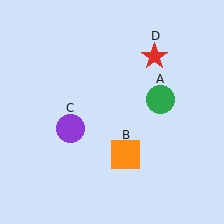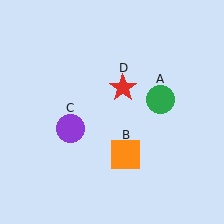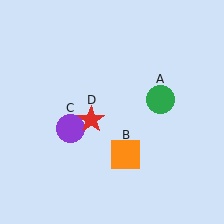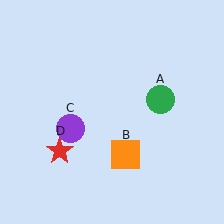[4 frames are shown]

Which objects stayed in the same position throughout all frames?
Green circle (object A) and orange square (object B) and purple circle (object C) remained stationary.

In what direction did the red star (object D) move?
The red star (object D) moved down and to the left.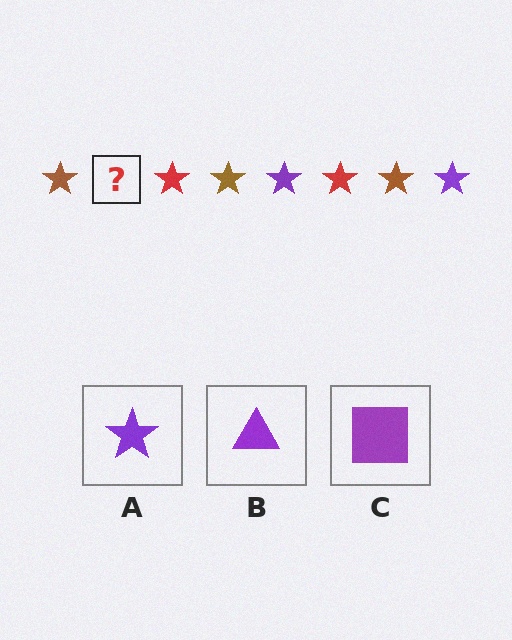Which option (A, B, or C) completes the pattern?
A.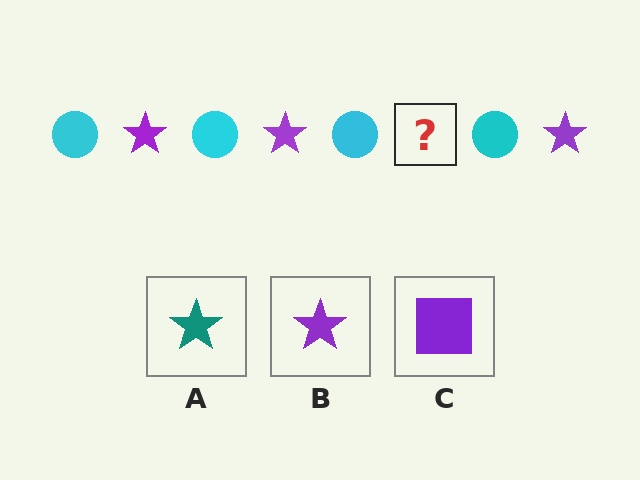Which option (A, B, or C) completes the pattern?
B.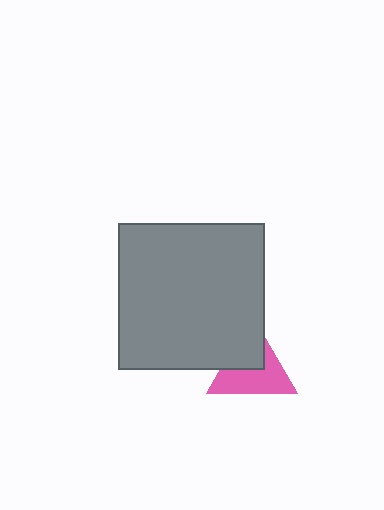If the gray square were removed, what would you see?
You would see the complete pink triangle.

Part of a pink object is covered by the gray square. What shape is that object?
It is a triangle.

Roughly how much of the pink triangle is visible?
About half of it is visible (roughly 59%).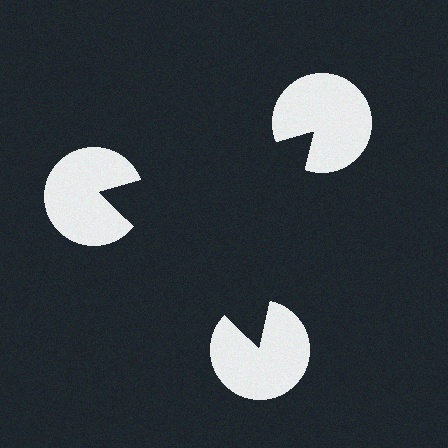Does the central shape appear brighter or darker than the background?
It typically appears slightly darker than the background, even though no actual brightness change is drawn.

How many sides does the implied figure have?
3 sides.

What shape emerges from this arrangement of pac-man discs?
An illusory triangle — its edges are inferred from the aligned wedge cuts in the pac-man discs, not physically drawn.